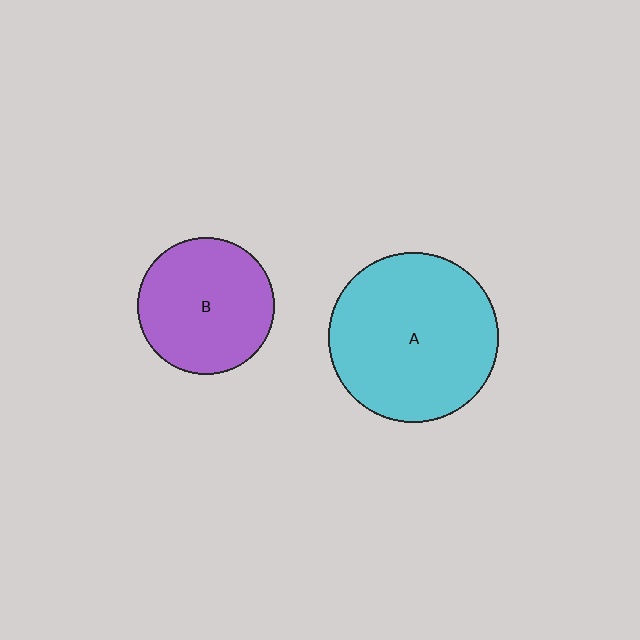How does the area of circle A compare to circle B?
Approximately 1.5 times.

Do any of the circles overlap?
No, none of the circles overlap.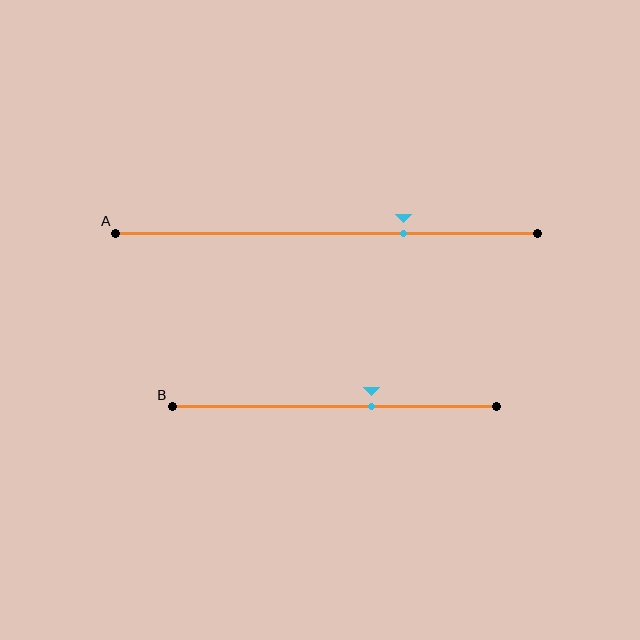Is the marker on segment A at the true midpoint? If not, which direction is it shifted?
No, the marker on segment A is shifted to the right by about 18% of the segment length.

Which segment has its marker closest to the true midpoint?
Segment B has its marker closest to the true midpoint.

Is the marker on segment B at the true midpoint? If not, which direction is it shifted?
No, the marker on segment B is shifted to the right by about 11% of the segment length.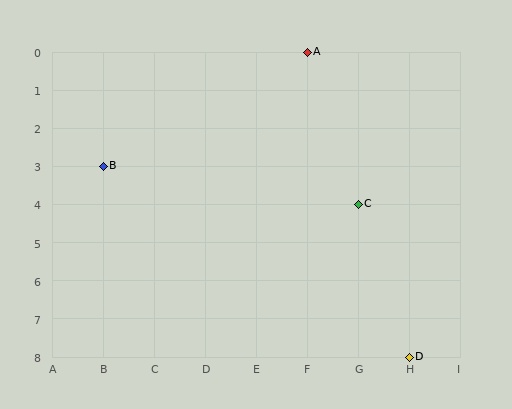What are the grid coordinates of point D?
Point D is at grid coordinates (H, 8).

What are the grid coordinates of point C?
Point C is at grid coordinates (G, 4).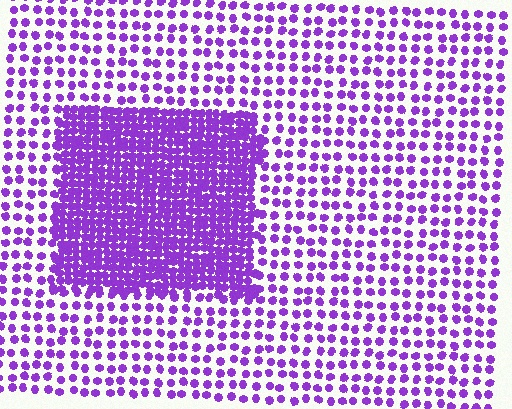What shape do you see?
I see a rectangle.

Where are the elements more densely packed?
The elements are more densely packed inside the rectangle boundary.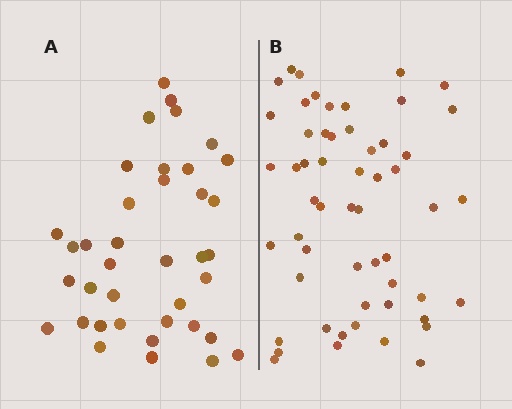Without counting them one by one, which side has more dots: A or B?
Region B (the right region) has more dots.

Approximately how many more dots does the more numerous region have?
Region B has approximately 15 more dots than region A.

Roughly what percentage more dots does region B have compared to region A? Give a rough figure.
About 45% more.